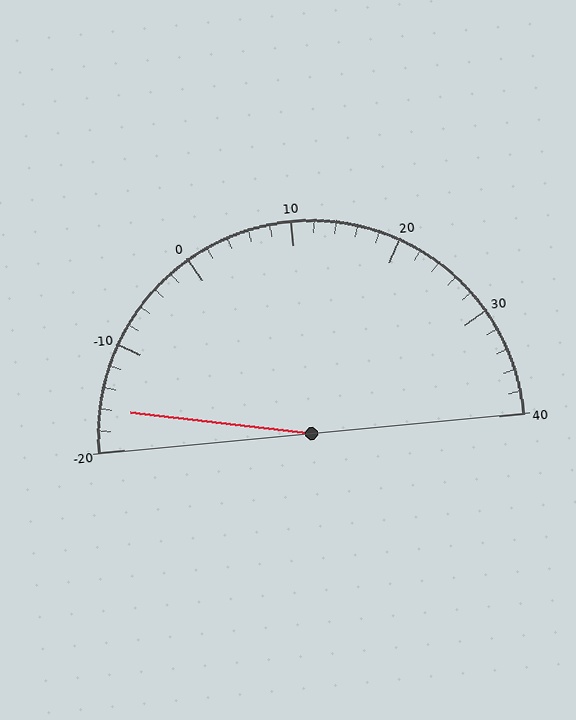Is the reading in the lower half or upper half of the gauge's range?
The reading is in the lower half of the range (-20 to 40).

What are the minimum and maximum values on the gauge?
The gauge ranges from -20 to 40.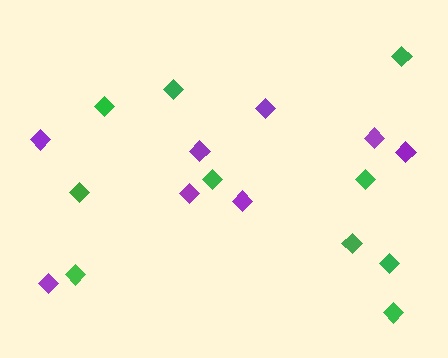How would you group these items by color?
There are 2 groups: one group of green diamonds (10) and one group of purple diamonds (8).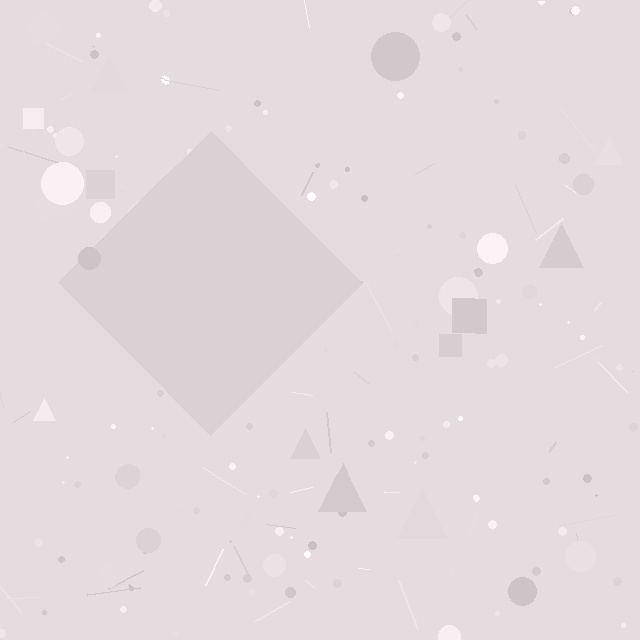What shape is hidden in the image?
A diamond is hidden in the image.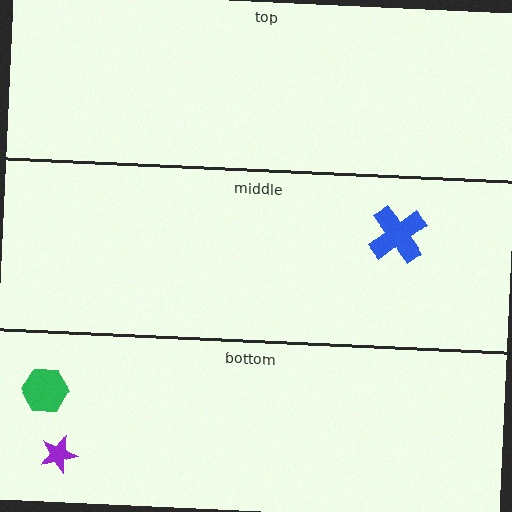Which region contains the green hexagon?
The bottom region.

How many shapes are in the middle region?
1.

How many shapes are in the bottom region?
2.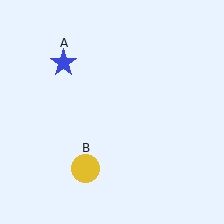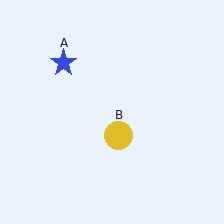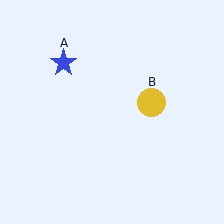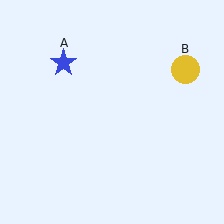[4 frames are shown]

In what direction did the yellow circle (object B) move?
The yellow circle (object B) moved up and to the right.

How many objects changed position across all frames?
1 object changed position: yellow circle (object B).